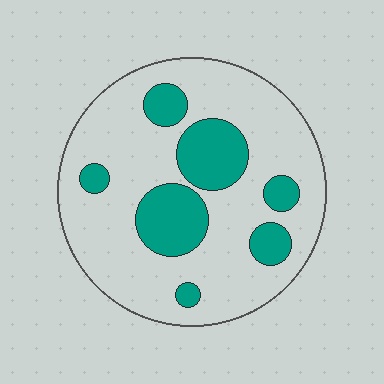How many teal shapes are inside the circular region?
7.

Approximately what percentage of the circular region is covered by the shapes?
Approximately 25%.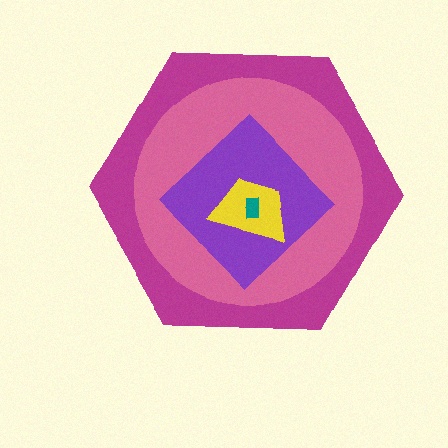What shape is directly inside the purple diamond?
The yellow trapezoid.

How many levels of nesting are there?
5.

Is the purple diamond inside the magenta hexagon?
Yes.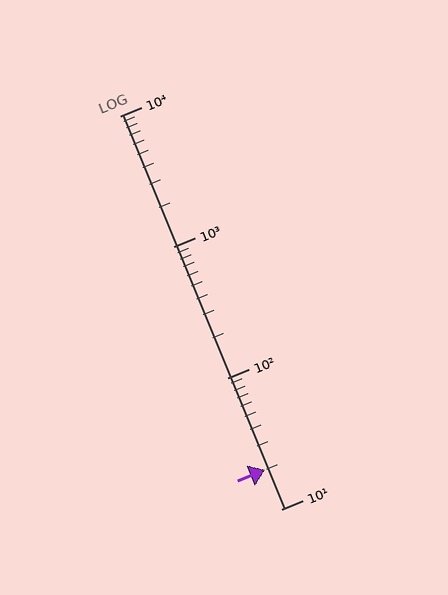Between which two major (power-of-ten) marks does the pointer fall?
The pointer is between 10 and 100.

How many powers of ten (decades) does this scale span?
The scale spans 3 decades, from 10 to 10000.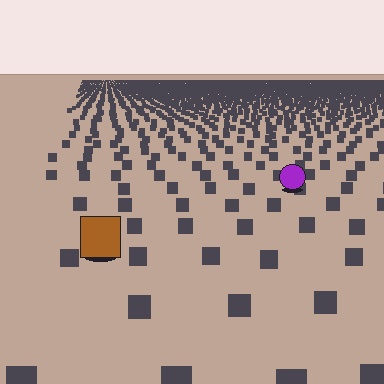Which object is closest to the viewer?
The brown square is closest. The texture marks near it are larger and more spread out.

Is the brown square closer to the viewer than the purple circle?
Yes. The brown square is closer — you can tell from the texture gradient: the ground texture is coarser near it.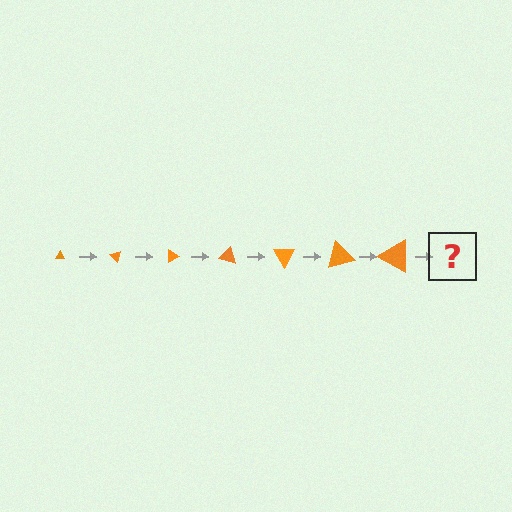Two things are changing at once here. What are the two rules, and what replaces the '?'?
The two rules are that the triangle grows larger each step and it rotates 45 degrees each step. The '?' should be a triangle, larger than the previous one and rotated 315 degrees from the start.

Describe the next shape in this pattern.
It should be a triangle, larger than the previous one and rotated 315 degrees from the start.